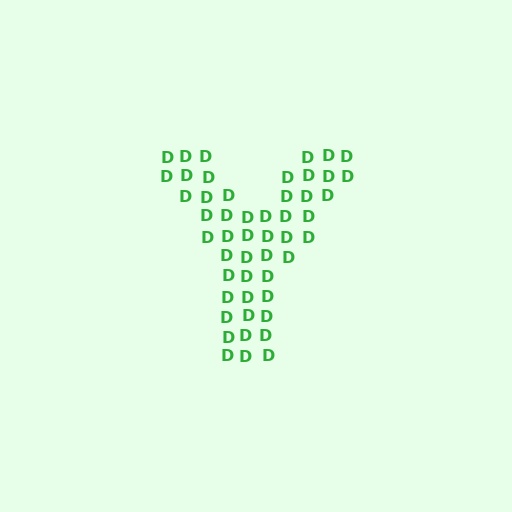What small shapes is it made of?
It is made of small letter D's.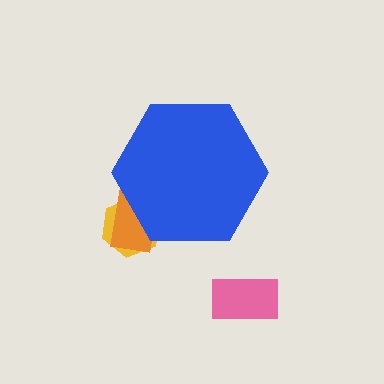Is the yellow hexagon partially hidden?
Yes, the yellow hexagon is partially hidden behind the blue hexagon.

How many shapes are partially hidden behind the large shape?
2 shapes are partially hidden.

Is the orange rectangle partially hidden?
Yes, the orange rectangle is partially hidden behind the blue hexagon.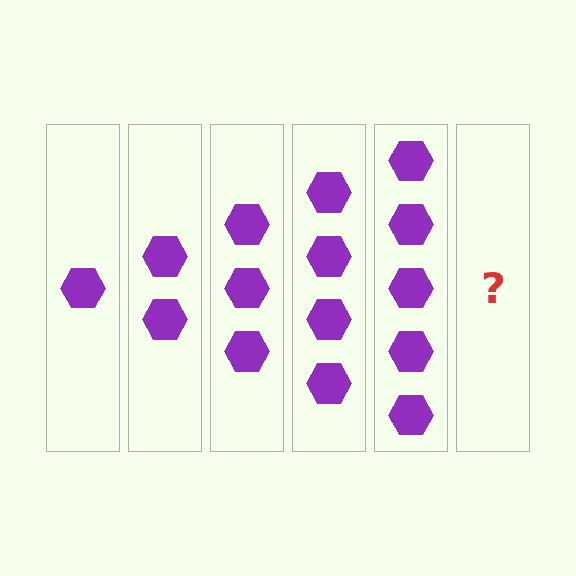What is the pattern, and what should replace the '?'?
The pattern is that each step adds one more hexagon. The '?' should be 6 hexagons.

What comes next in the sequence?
The next element should be 6 hexagons.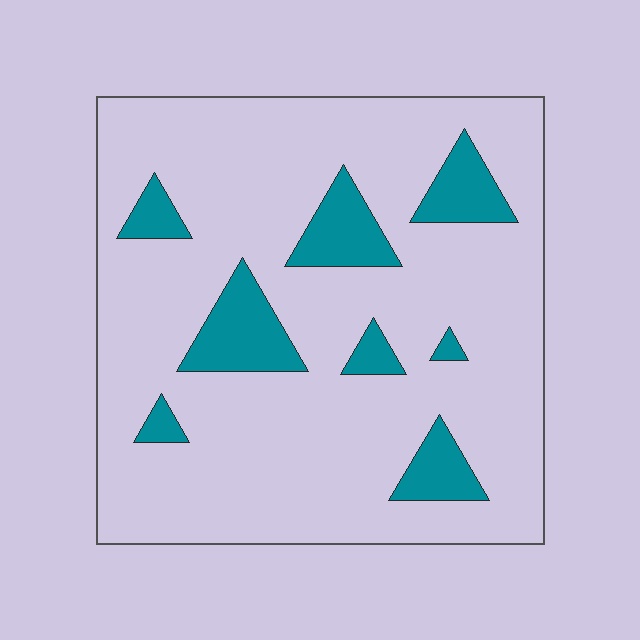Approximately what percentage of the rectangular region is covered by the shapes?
Approximately 15%.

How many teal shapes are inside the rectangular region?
8.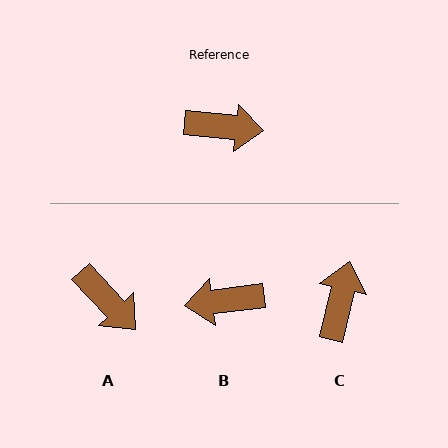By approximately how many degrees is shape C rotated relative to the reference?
Approximately 83 degrees counter-clockwise.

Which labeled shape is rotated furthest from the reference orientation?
B, about 167 degrees away.